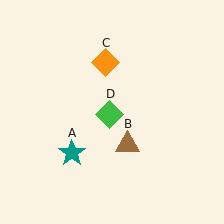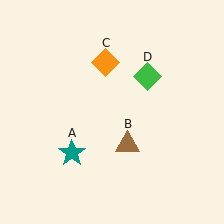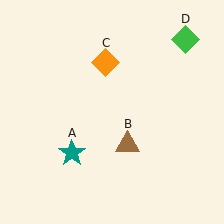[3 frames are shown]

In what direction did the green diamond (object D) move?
The green diamond (object D) moved up and to the right.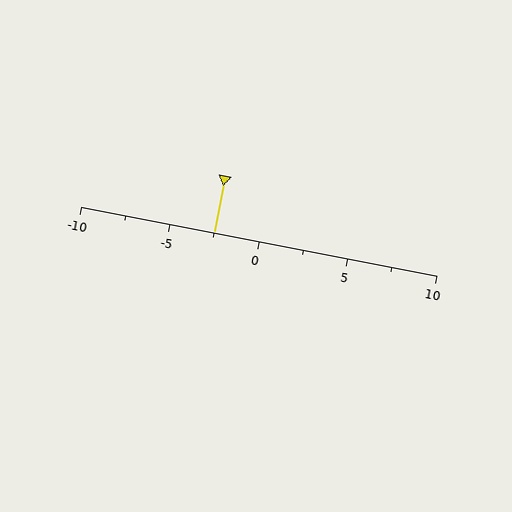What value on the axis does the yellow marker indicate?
The marker indicates approximately -2.5.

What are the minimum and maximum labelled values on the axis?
The axis runs from -10 to 10.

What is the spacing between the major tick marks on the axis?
The major ticks are spaced 5 apart.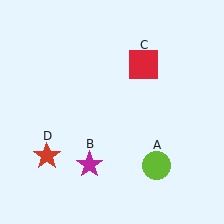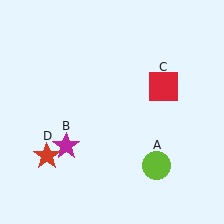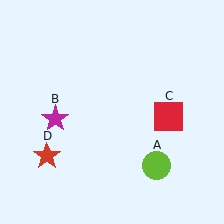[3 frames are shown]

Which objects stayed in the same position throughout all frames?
Lime circle (object A) and red star (object D) remained stationary.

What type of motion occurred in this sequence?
The magenta star (object B), red square (object C) rotated clockwise around the center of the scene.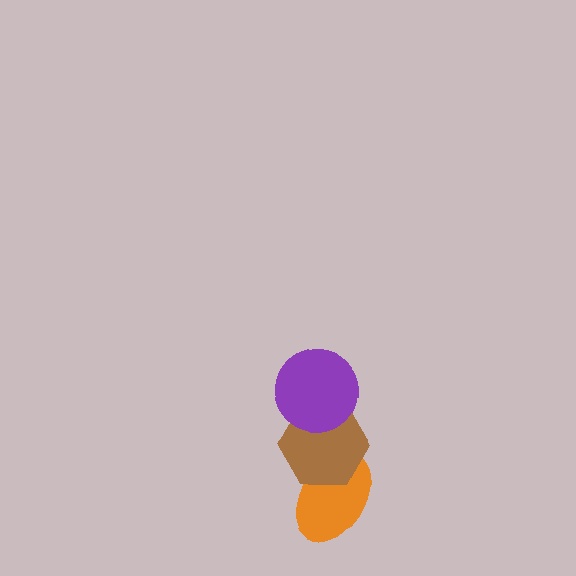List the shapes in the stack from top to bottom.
From top to bottom: the purple circle, the brown hexagon, the orange ellipse.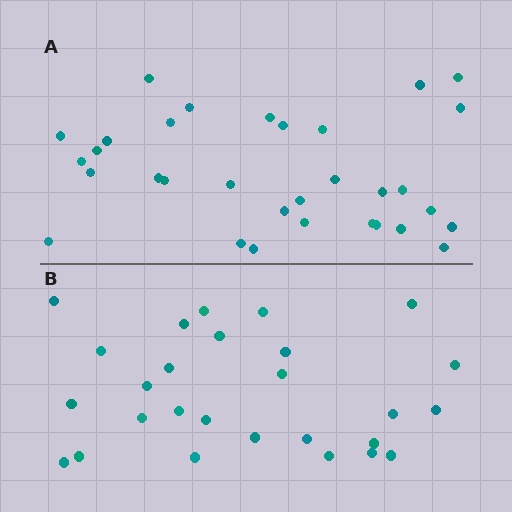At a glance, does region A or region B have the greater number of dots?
Region A (the top region) has more dots.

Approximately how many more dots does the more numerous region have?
Region A has about 5 more dots than region B.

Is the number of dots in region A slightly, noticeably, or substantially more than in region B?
Region A has only slightly more — the two regions are fairly close. The ratio is roughly 1.2 to 1.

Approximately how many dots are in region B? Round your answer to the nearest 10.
About 30 dots. (The exact count is 27, which rounds to 30.)